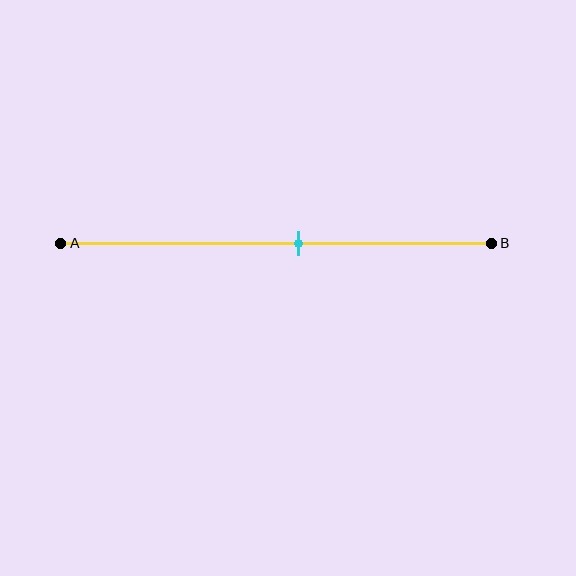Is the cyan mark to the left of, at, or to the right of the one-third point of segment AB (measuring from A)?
The cyan mark is to the right of the one-third point of segment AB.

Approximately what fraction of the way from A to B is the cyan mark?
The cyan mark is approximately 55% of the way from A to B.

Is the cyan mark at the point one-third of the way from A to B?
No, the mark is at about 55% from A, not at the 33% one-third point.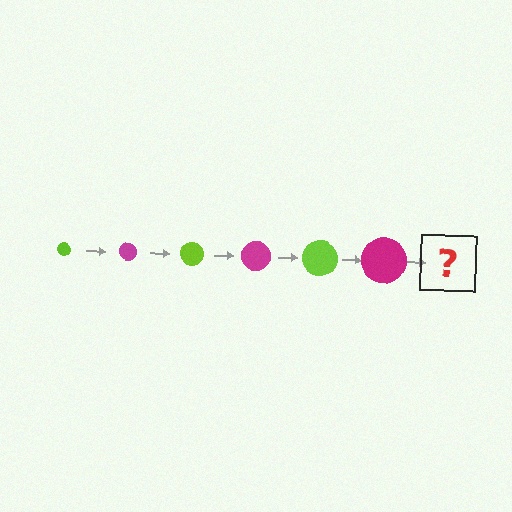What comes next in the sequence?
The next element should be a lime circle, larger than the previous one.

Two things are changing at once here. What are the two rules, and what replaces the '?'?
The two rules are that the circle grows larger each step and the color cycles through lime and magenta. The '?' should be a lime circle, larger than the previous one.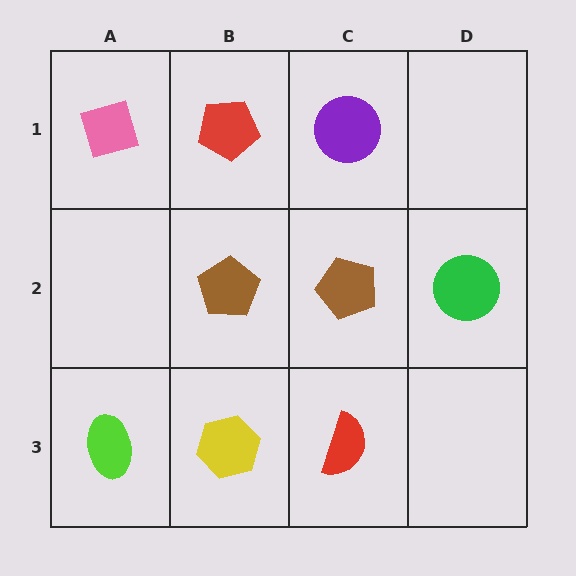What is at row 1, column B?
A red pentagon.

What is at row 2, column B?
A brown pentagon.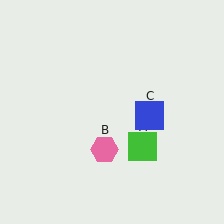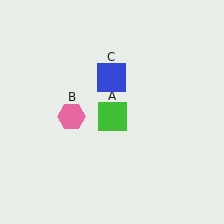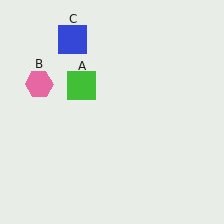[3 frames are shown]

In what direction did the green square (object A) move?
The green square (object A) moved up and to the left.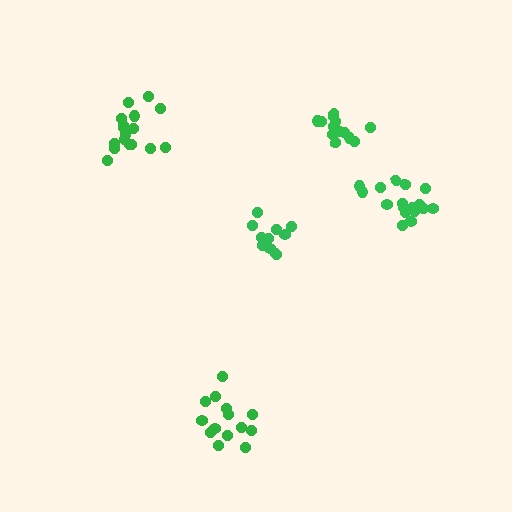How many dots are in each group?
Group 1: 13 dots, Group 2: 17 dots, Group 3: 11 dots, Group 4: 17 dots, Group 5: 14 dots (72 total).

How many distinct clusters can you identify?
There are 5 distinct clusters.